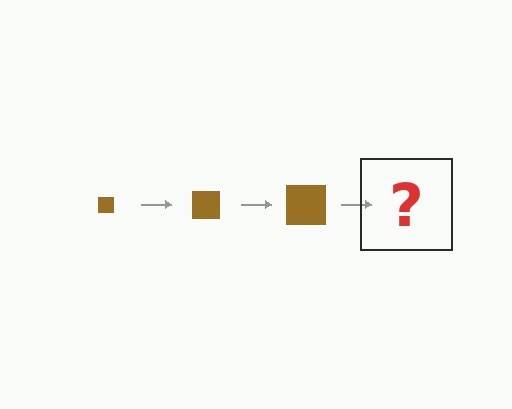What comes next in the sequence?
The next element should be a brown square, larger than the previous one.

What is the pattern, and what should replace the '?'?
The pattern is that the square gets progressively larger each step. The '?' should be a brown square, larger than the previous one.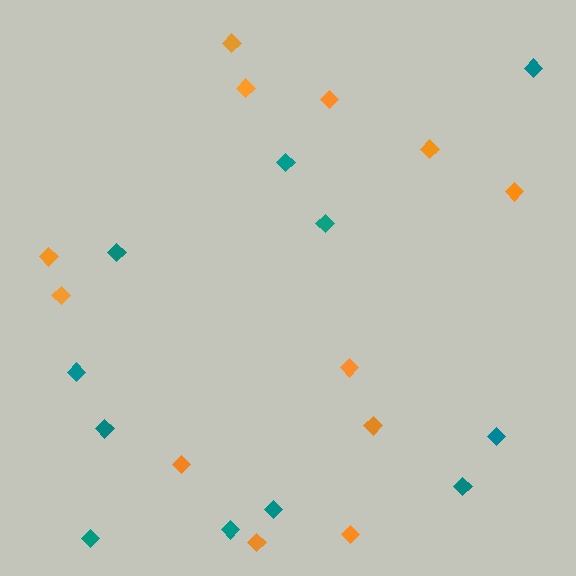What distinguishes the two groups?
There are 2 groups: one group of orange diamonds (12) and one group of teal diamonds (11).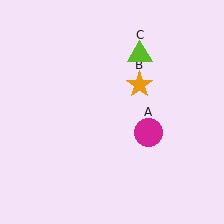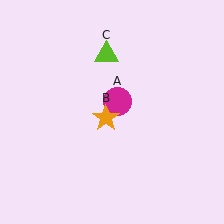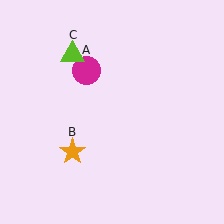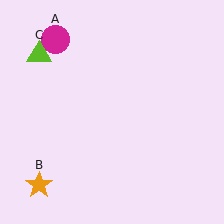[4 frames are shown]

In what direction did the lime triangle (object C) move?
The lime triangle (object C) moved left.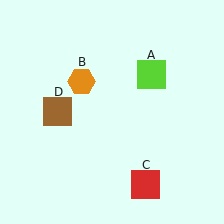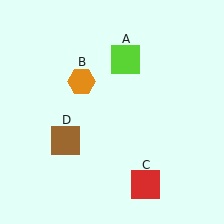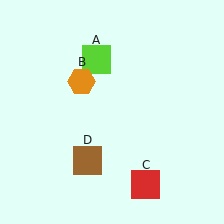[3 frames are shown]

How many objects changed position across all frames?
2 objects changed position: lime square (object A), brown square (object D).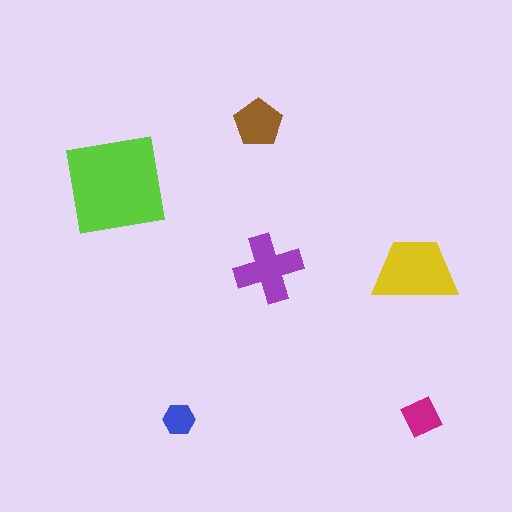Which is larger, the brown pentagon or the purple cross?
The purple cross.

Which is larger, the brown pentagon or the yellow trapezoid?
The yellow trapezoid.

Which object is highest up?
The brown pentagon is topmost.